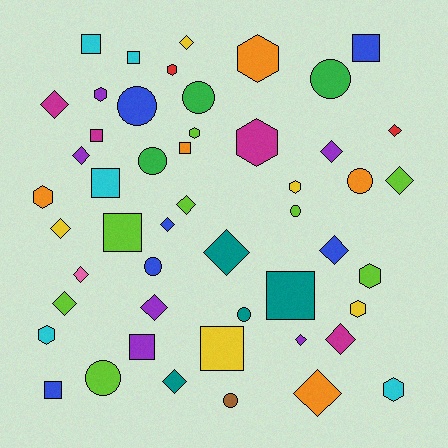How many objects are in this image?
There are 50 objects.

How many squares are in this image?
There are 11 squares.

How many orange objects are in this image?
There are 5 orange objects.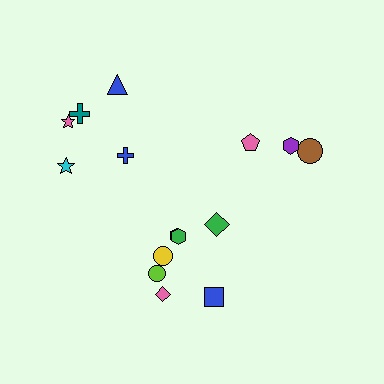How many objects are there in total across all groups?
There are 15 objects.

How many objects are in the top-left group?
There are 5 objects.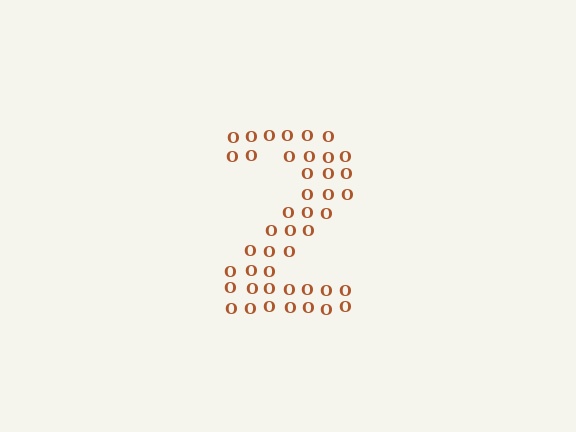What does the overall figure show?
The overall figure shows the digit 2.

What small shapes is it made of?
It is made of small letter O's.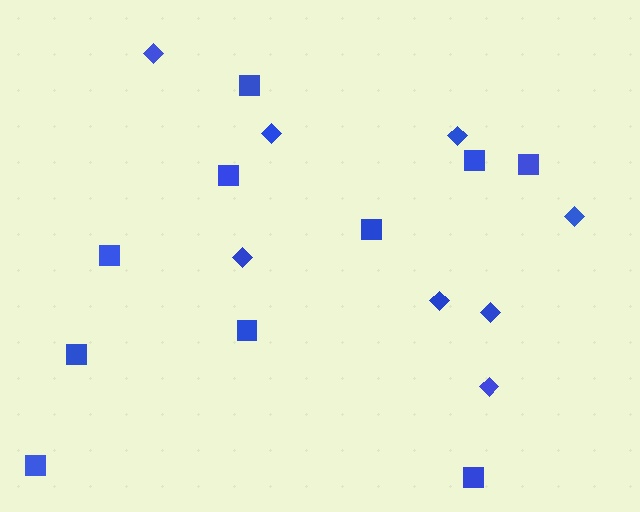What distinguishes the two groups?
There are 2 groups: one group of squares (10) and one group of diamonds (8).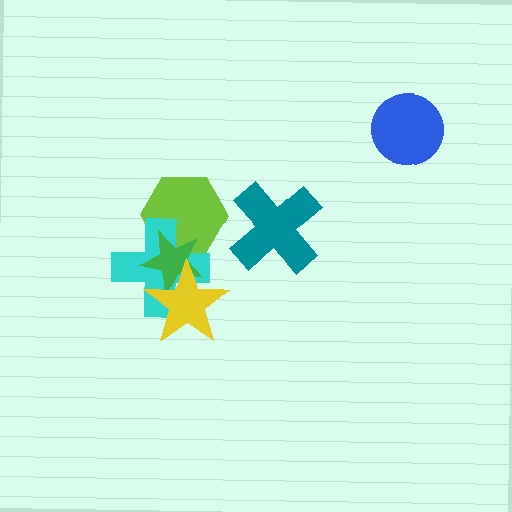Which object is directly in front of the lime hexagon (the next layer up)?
The cyan cross is directly in front of the lime hexagon.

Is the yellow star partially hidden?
No, no other shape covers it.